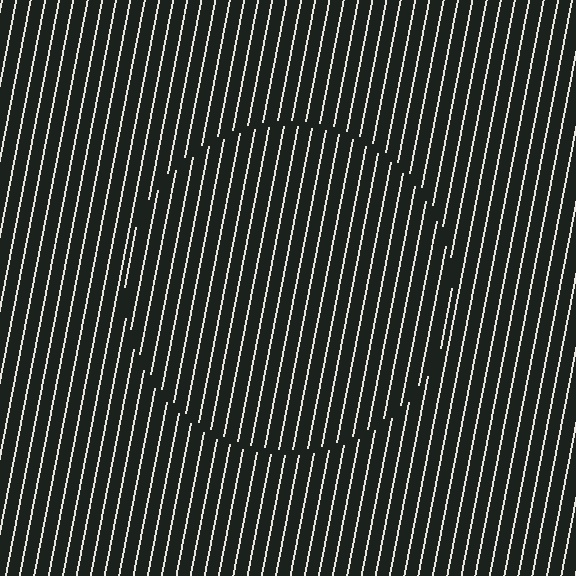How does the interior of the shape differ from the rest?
The interior of the shape contains the same grating, shifted by half a period — the contour is defined by the phase discontinuity where line-ends from the inner and outer gratings abut.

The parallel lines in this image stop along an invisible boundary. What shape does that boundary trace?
An illusory circle. The interior of the shape contains the same grating, shifted by half a period — the contour is defined by the phase discontinuity where line-ends from the inner and outer gratings abut.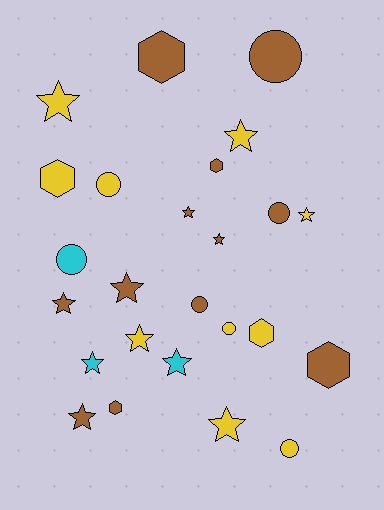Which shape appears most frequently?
Star, with 12 objects.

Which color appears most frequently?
Brown, with 12 objects.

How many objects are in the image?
There are 25 objects.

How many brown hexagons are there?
There are 4 brown hexagons.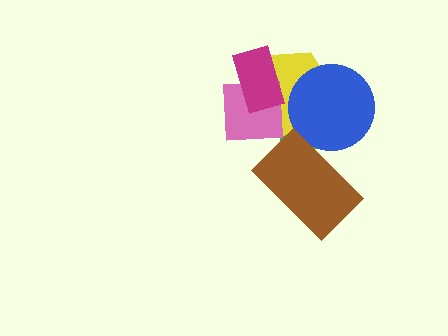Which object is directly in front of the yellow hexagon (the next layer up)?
The blue circle is directly in front of the yellow hexagon.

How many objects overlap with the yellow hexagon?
4 objects overlap with the yellow hexagon.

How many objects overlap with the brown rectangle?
2 objects overlap with the brown rectangle.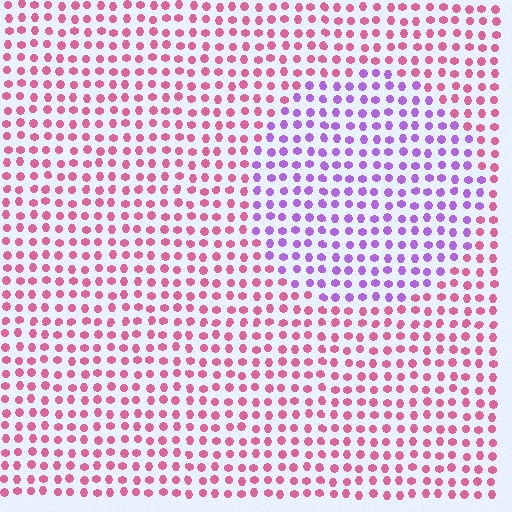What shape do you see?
I see a circle.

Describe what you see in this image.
The image is filled with small pink elements in a uniform arrangement. A circle-shaped region is visible where the elements are tinted to a slightly different hue, forming a subtle color boundary.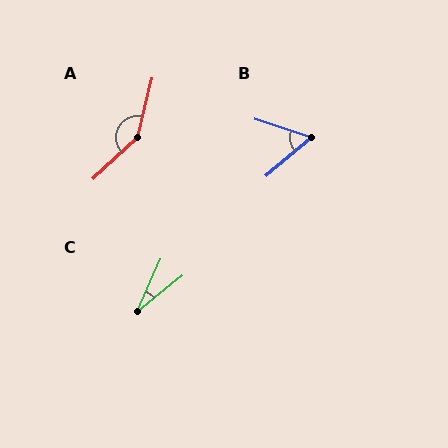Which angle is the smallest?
C, at approximately 27 degrees.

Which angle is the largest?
A, at approximately 147 degrees.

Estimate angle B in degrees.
Approximately 58 degrees.